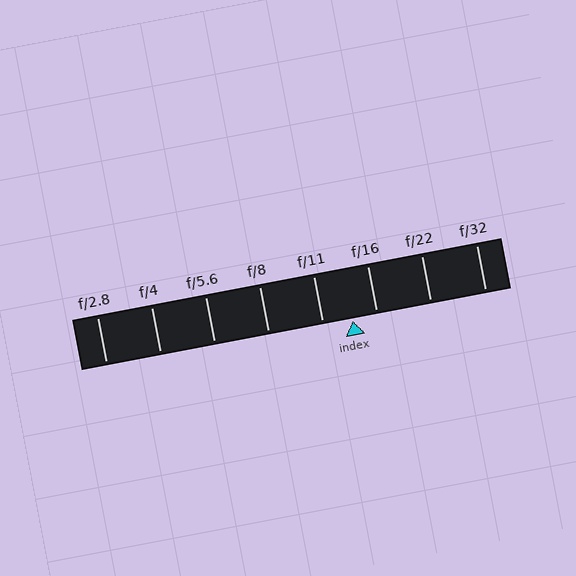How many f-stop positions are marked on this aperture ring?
There are 8 f-stop positions marked.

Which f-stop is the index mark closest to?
The index mark is closest to f/16.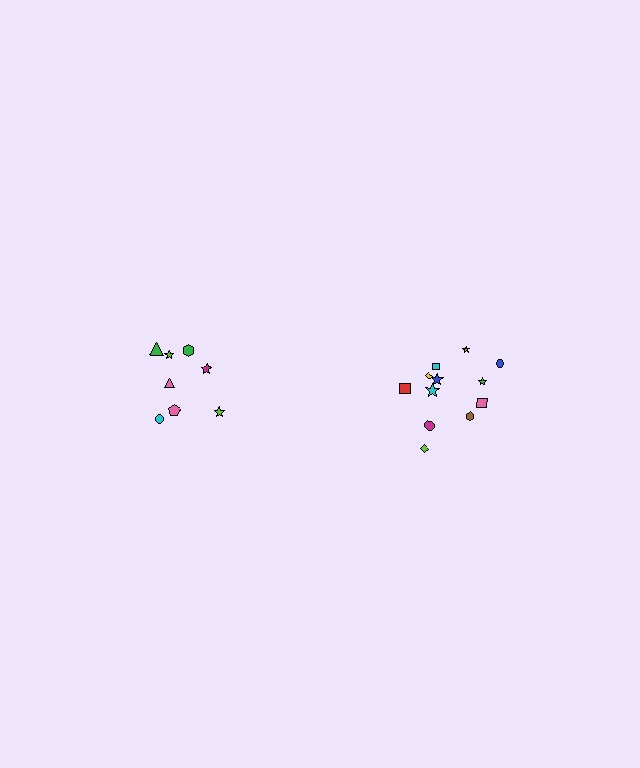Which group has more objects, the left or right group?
The right group.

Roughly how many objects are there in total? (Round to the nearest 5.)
Roughly 20 objects in total.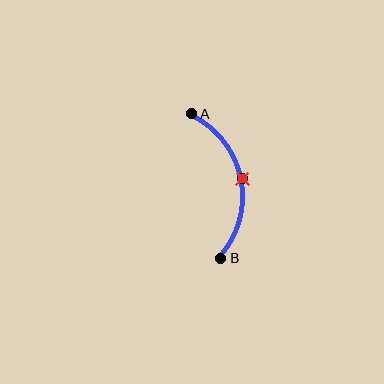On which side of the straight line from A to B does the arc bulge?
The arc bulges to the right of the straight line connecting A and B.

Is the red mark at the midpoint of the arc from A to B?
Yes. The red mark lies on the arc at equal arc-length from both A and B — it is the arc midpoint.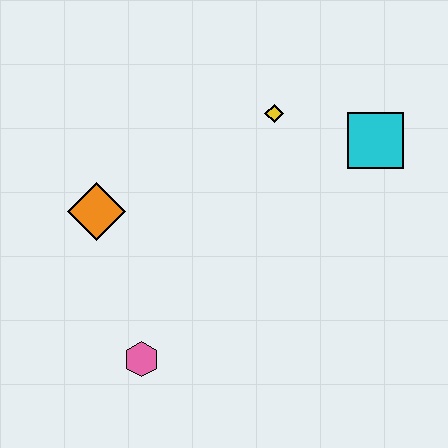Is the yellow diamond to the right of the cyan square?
No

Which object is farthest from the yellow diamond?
The pink hexagon is farthest from the yellow diamond.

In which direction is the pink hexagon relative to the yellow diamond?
The pink hexagon is below the yellow diamond.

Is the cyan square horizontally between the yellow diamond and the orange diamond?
No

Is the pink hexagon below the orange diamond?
Yes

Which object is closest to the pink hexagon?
The orange diamond is closest to the pink hexagon.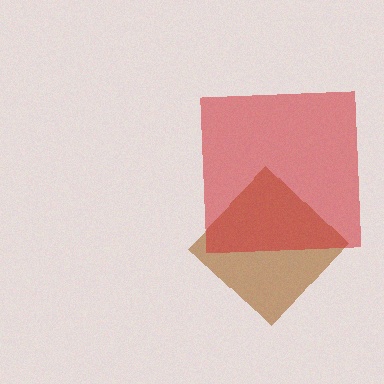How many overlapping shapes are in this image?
There are 2 overlapping shapes in the image.